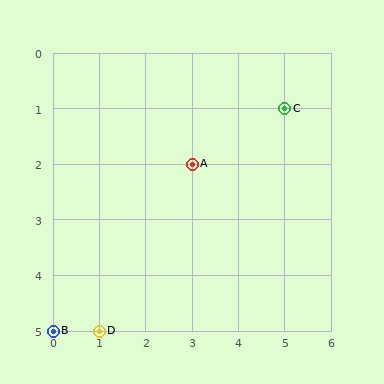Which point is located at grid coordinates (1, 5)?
Point D is at (1, 5).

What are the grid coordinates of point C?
Point C is at grid coordinates (5, 1).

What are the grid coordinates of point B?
Point B is at grid coordinates (0, 5).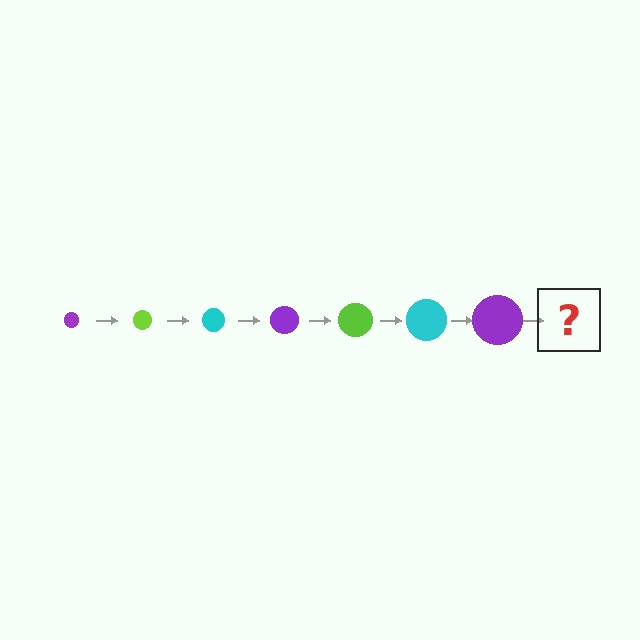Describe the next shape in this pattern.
It should be a lime circle, larger than the previous one.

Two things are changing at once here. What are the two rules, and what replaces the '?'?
The two rules are that the circle grows larger each step and the color cycles through purple, lime, and cyan. The '?' should be a lime circle, larger than the previous one.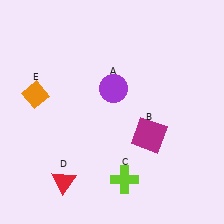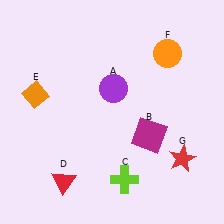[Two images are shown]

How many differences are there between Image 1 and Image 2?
There are 2 differences between the two images.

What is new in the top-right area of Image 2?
An orange circle (F) was added in the top-right area of Image 2.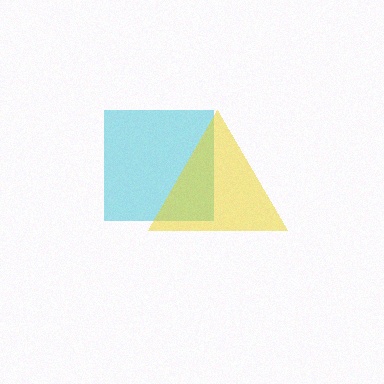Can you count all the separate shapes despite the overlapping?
Yes, there are 2 separate shapes.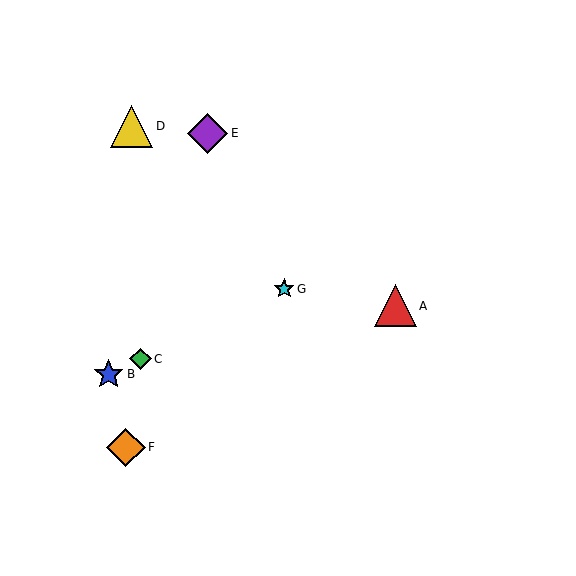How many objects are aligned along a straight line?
3 objects (B, C, G) are aligned along a straight line.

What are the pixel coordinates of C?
Object C is at (140, 359).